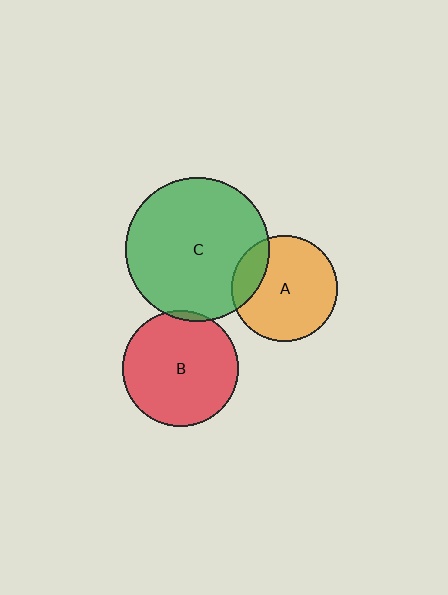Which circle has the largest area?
Circle C (green).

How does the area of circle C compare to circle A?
Approximately 1.8 times.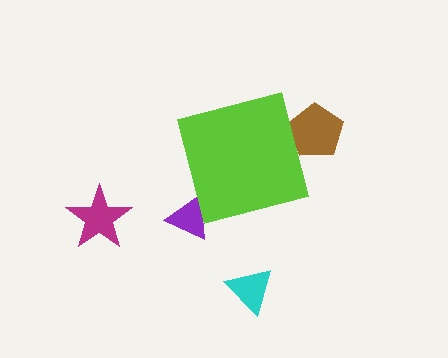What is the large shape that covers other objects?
A lime square.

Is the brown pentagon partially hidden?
Yes, the brown pentagon is partially hidden behind the lime square.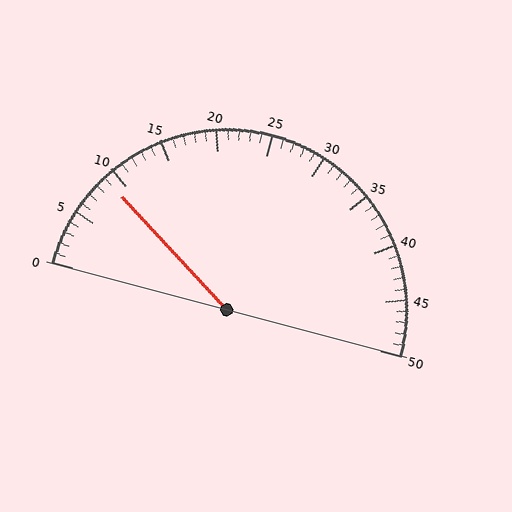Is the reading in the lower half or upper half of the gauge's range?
The reading is in the lower half of the range (0 to 50).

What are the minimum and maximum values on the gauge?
The gauge ranges from 0 to 50.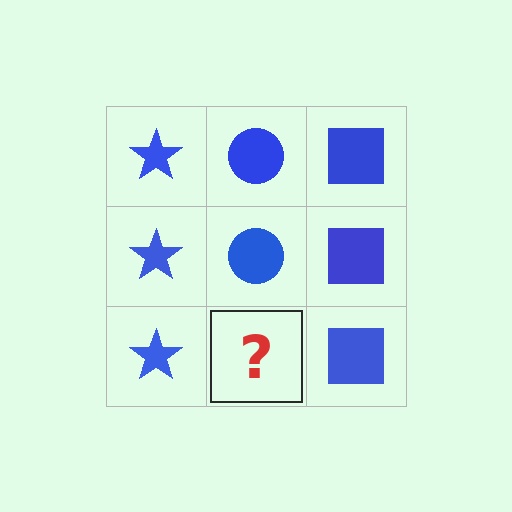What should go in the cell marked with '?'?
The missing cell should contain a blue circle.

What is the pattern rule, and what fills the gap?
The rule is that each column has a consistent shape. The gap should be filled with a blue circle.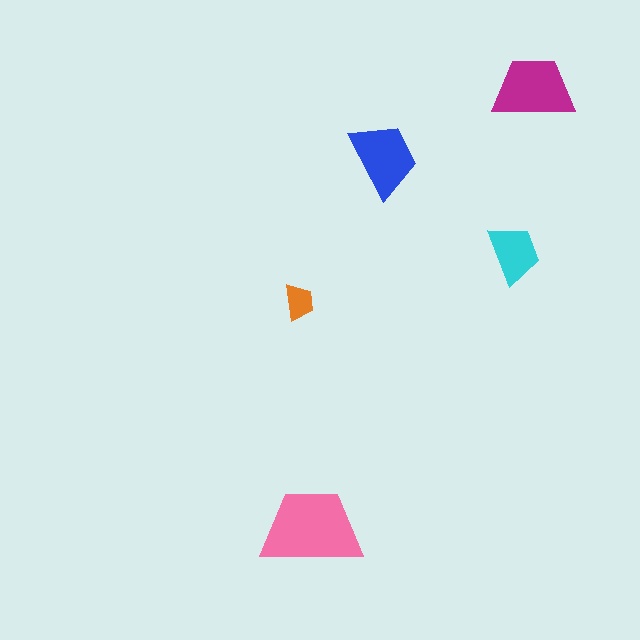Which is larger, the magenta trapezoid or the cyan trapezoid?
The magenta one.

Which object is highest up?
The magenta trapezoid is topmost.